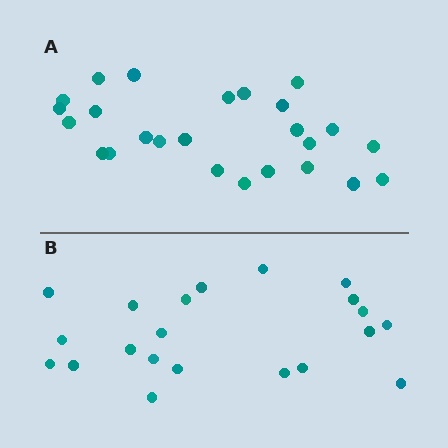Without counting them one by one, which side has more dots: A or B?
Region A (the top region) has more dots.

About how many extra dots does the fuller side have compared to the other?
Region A has about 4 more dots than region B.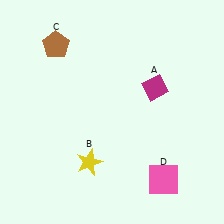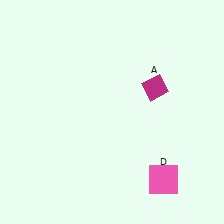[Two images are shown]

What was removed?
The yellow star (B), the brown pentagon (C) were removed in Image 2.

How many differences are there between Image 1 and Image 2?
There are 2 differences between the two images.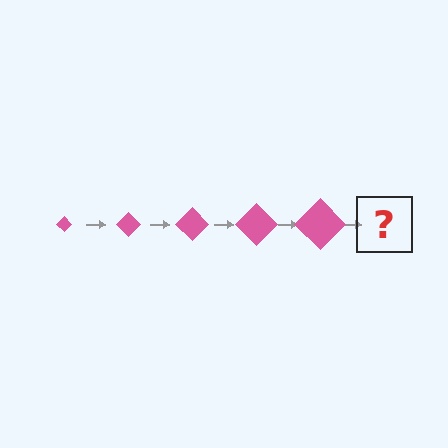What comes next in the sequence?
The next element should be a pink diamond, larger than the previous one.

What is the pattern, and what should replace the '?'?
The pattern is that the diamond gets progressively larger each step. The '?' should be a pink diamond, larger than the previous one.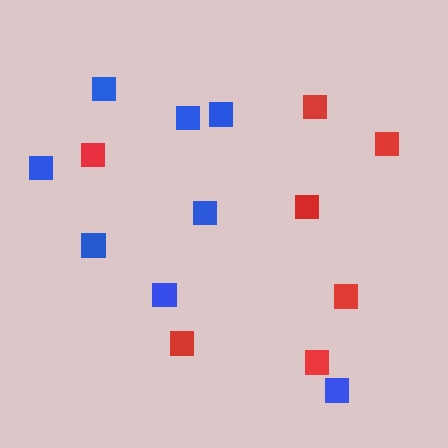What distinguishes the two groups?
There are 2 groups: one group of red squares (7) and one group of blue squares (8).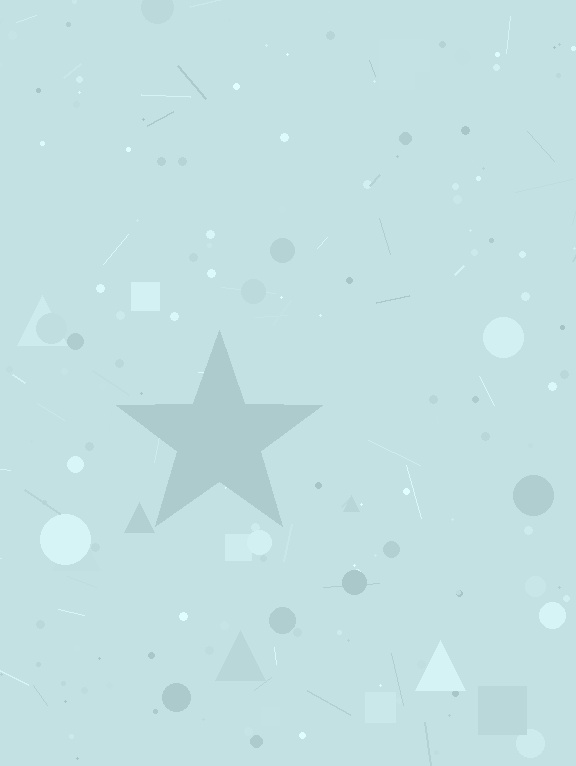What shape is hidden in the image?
A star is hidden in the image.